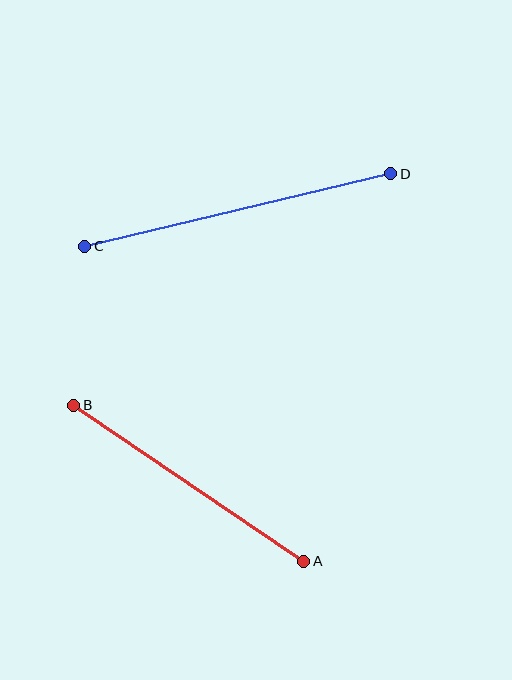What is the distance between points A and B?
The distance is approximately 278 pixels.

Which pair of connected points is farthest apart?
Points C and D are farthest apart.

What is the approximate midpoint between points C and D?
The midpoint is at approximately (238, 210) pixels.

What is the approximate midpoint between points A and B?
The midpoint is at approximately (189, 483) pixels.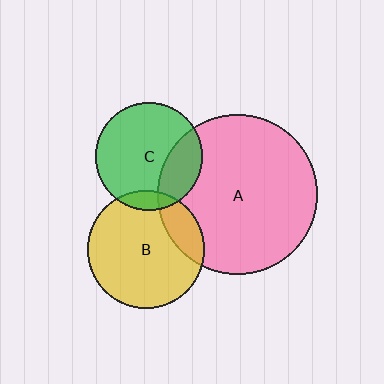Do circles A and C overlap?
Yes.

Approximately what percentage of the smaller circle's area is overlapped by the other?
Approximately 25%.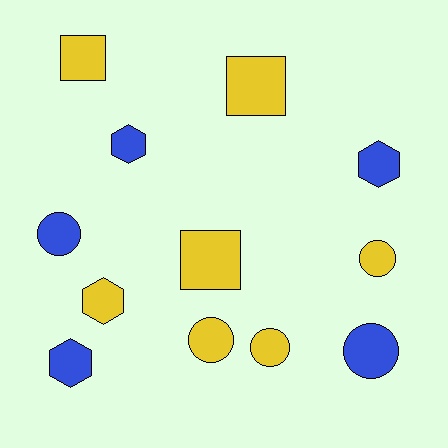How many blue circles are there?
There are 2 blue circles.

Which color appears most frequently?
Yellow, with 7 objects.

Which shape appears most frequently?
Circle, with 5 objects.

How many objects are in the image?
There are 12 objects.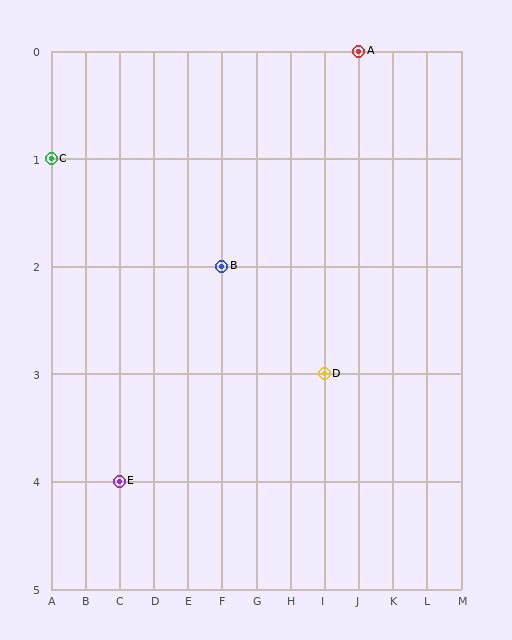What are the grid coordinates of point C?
Point C is at grid coordinates (A, 1).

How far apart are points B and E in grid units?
Points B and E are 3 columns and 2 rows apart (about 3.6 grid units diagonally).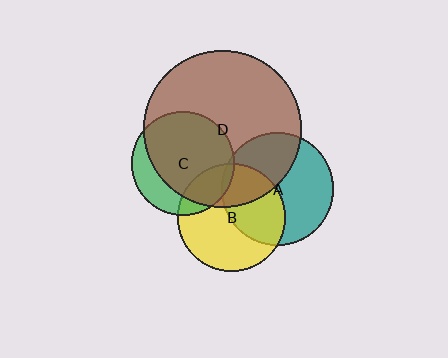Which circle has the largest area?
Circle D (brown).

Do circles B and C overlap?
Yes.